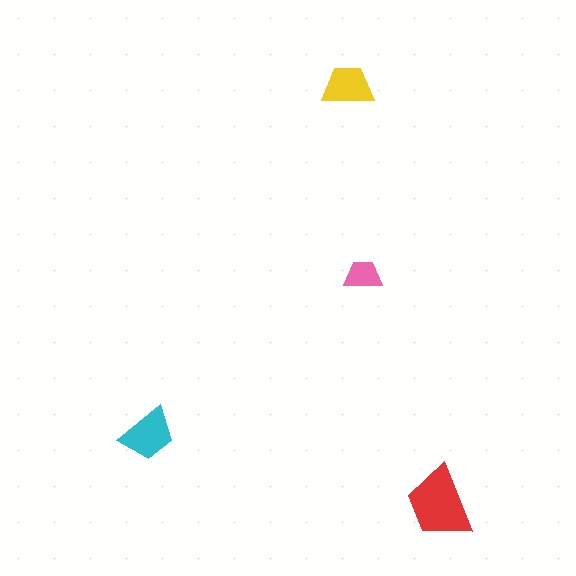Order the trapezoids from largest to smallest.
the red one, the cyan one, the yellow one, the pink one.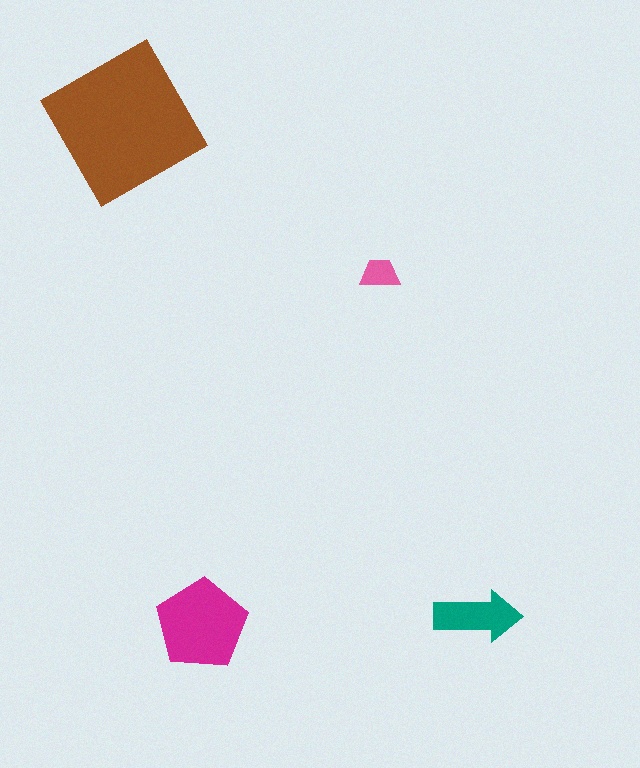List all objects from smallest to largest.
The pink trapezoid, the teal arrow, the magenta pentagon, the brown square.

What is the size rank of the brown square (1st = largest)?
1st.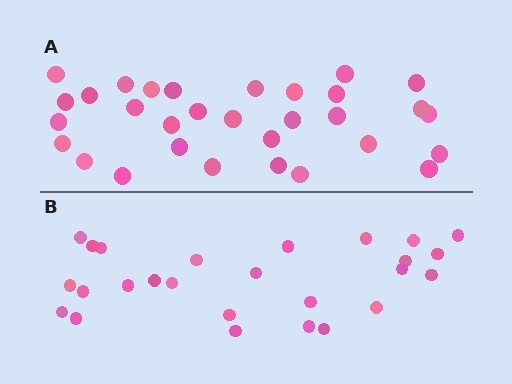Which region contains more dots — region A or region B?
Region A (the top region) has more dots.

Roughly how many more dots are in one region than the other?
Region A has about 5 more dots than region B.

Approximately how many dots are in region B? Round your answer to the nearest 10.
About 30 dots. (The exact count is 26, which rounds to 30.)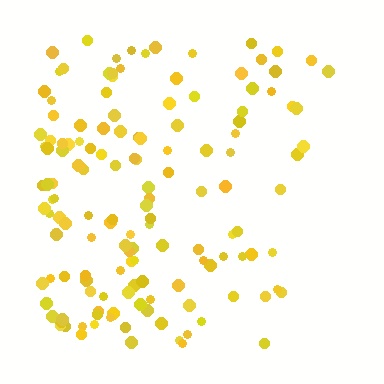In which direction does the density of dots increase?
From right to left, with the left side densest.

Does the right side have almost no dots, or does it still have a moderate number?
Still a moderate number, just noticeably fewer than the left.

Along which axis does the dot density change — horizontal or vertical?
Horizontal.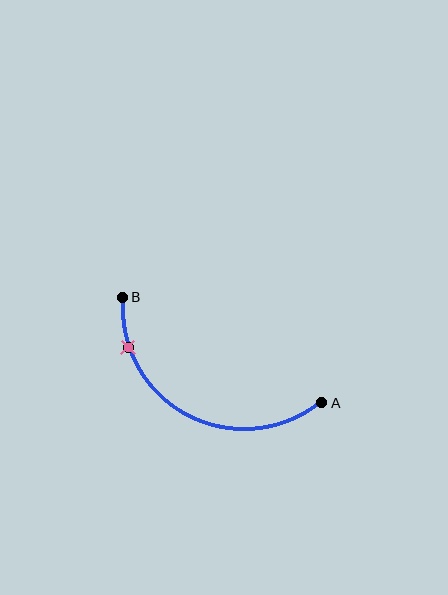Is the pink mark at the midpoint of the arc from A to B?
No. The pink mark lies on the arc but is closer to endpoint B. The arc midpoint would be at the point on the curve equidistant along the arc from both A and B.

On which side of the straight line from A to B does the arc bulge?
The arc bulges below the straight line connecting A and B.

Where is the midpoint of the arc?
The arc midpoint is the point on the curve farthest from the straight line joining A and B. It sits below that line.